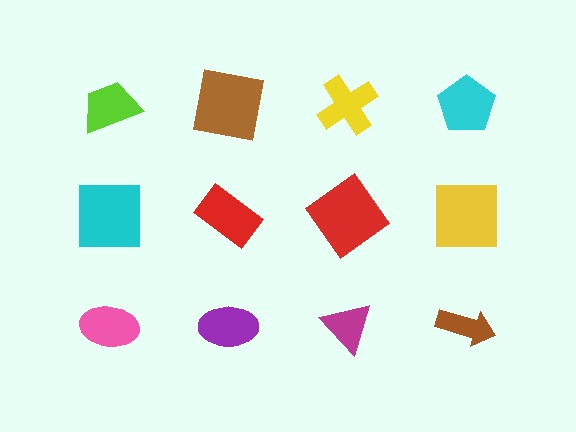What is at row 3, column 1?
A pink ellipse.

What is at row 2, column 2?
A red rectangle.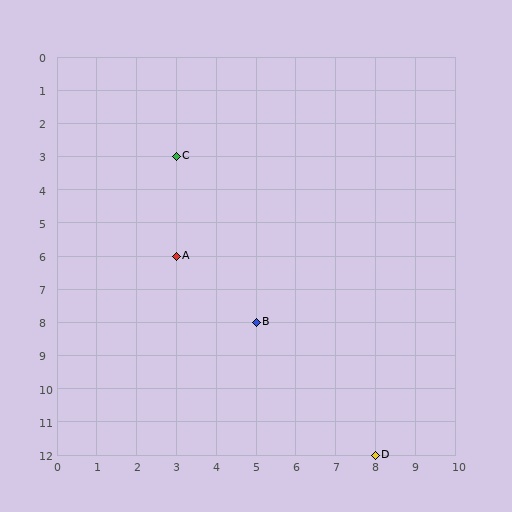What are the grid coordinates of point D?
Point D is at grid coordinates (8, 12).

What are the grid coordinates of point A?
Point A is at grid coordinates (3, 6).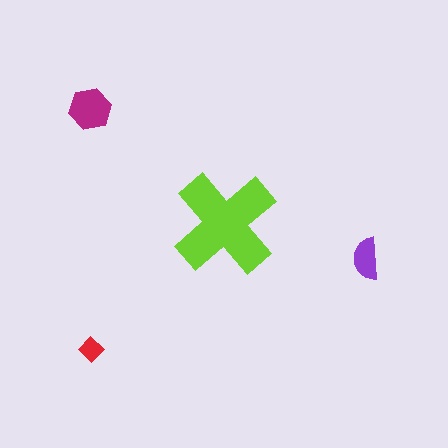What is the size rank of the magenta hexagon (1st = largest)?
2nd.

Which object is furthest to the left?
The magenta hexagon is leftmost.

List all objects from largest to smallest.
The lime cross, the magenta hexagon, the purple semicircle, the red diamond.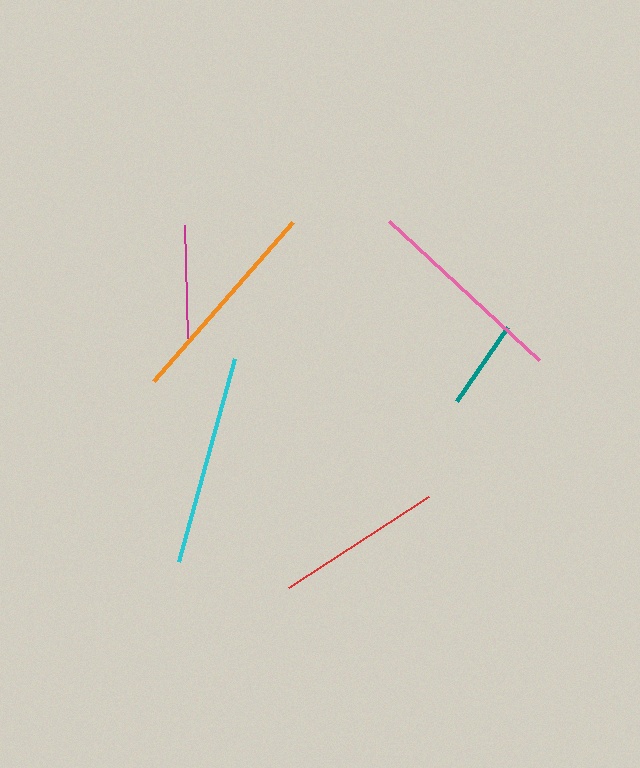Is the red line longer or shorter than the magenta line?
The red line is longer than the magenta line.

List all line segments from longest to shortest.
From longest to shortest: orange, cyan, pink, red, magenta, teal.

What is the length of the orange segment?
The orange segment is approximately 211 pixels long.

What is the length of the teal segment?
The teal segment is approximately 90 pixels long.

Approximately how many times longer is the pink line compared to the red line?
The pink line is approximately 1.2 times the length of the red line.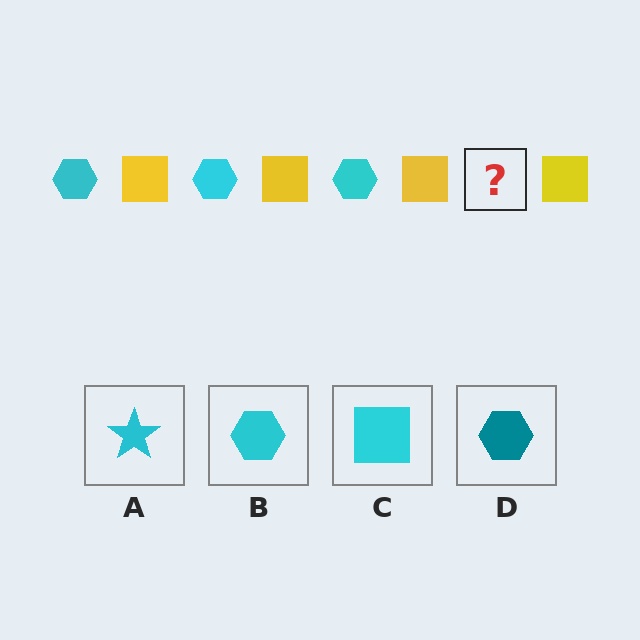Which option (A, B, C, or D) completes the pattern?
B.